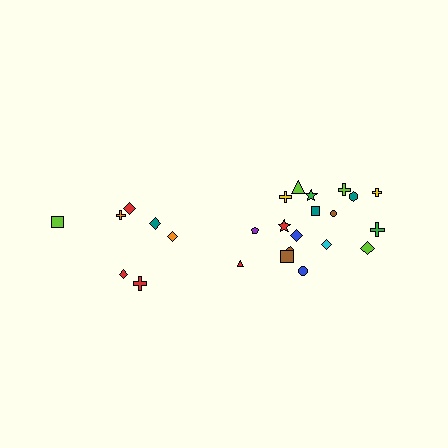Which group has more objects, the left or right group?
The right group.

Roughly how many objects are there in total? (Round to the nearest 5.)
Roughly 25 objects in total.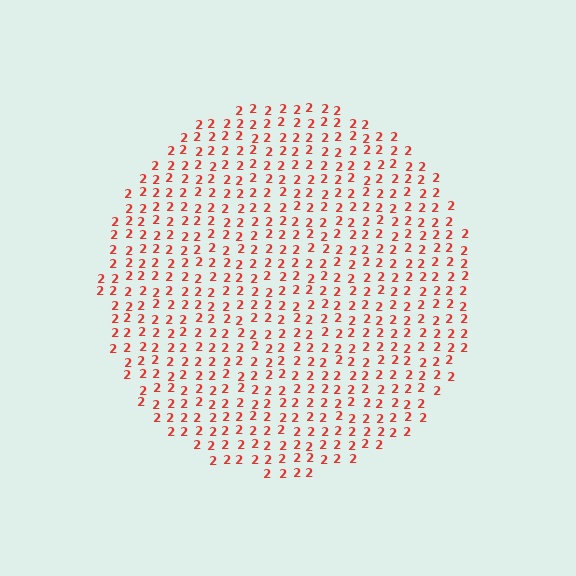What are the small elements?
The small elements are digit 2's.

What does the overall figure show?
The overall figure shows a circle.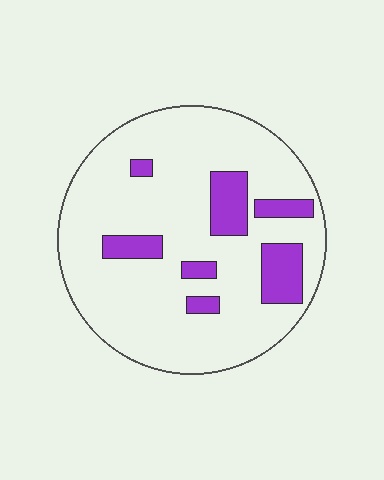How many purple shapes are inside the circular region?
7.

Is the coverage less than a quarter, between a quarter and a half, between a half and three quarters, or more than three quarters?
Less than a quarter.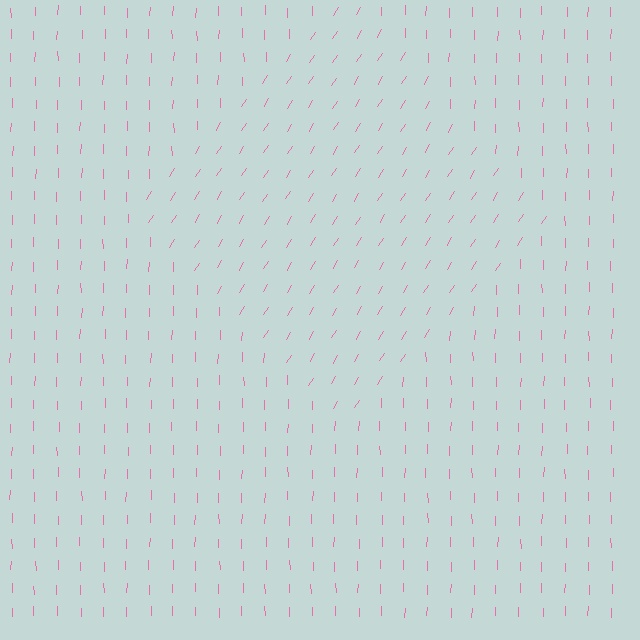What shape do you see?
I see a diamond.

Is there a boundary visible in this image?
Yes, there is a texture boundary formed by a change in line orientation.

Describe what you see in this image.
The image is filled with small pink line segments. A diamond region in the image has lines oriented differently from the surrounding lines, creating a visible texture boundary.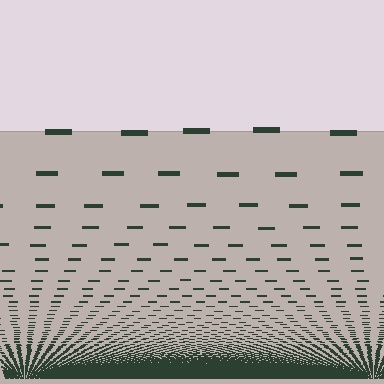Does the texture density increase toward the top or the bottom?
Density increases toward the bottom.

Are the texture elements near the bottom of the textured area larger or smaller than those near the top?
Smaller. The gradient is inverted — elements near the bottom are smaller and denser.